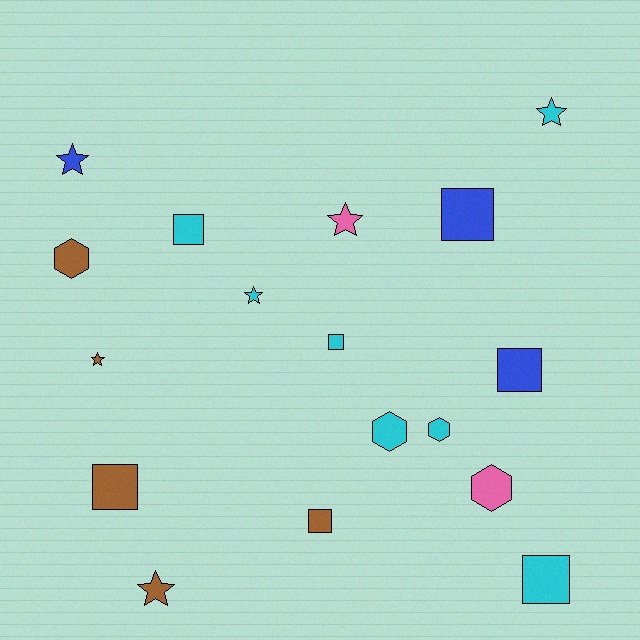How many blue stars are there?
There is 1 blue star.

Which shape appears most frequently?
Square, with 7 objects.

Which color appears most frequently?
Cyan, with 7 objects.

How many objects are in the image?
There are 17 objects.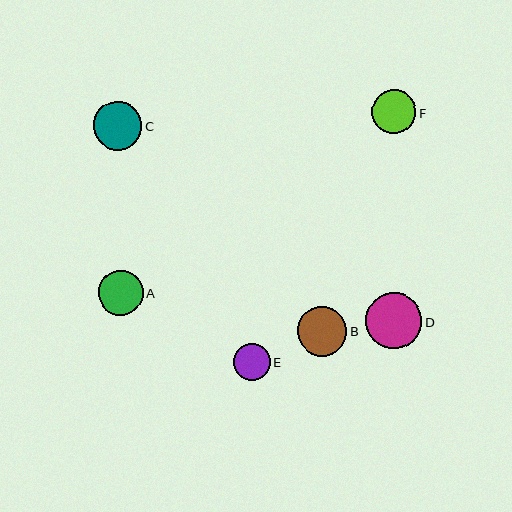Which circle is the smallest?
Circle E is the smallest with a size of approximately 37 pixels.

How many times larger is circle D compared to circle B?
Circle D is approximately 1.1 times the size of circle B.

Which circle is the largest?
Circle D is the largest with a size of approximately 56 pixels.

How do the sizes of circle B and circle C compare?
Circle B and circle C are approximately the same size.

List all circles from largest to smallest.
From largest to smallest: D, B, C, A, F, E.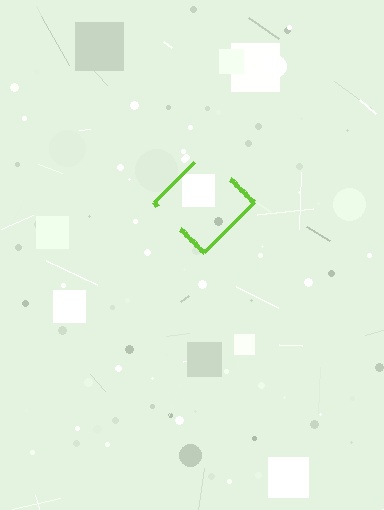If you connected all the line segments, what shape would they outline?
They would outline a diamond.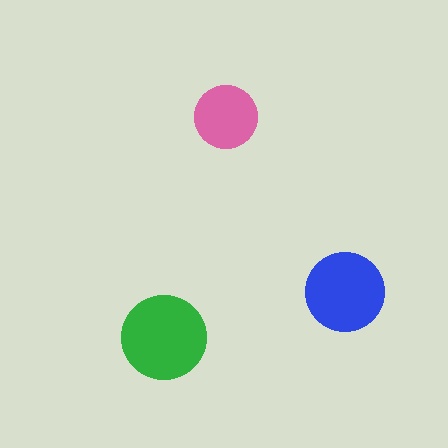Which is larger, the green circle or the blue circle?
The green one.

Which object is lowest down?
The green circle is bottommost.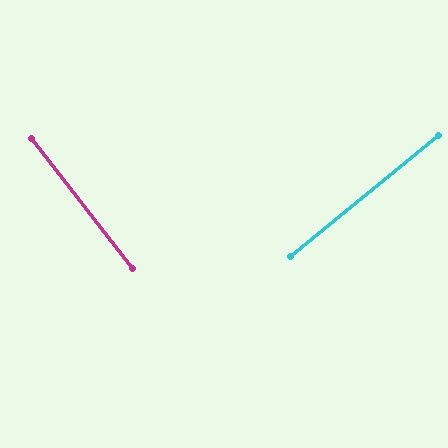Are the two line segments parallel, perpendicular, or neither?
Perpendicular — they meet at approximately 89°.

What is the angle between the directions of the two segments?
Approximately 89 degrees.